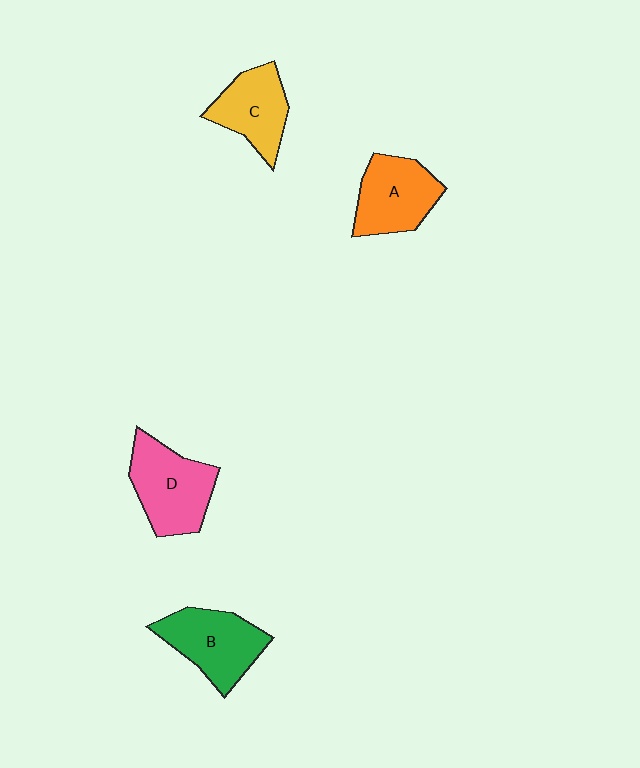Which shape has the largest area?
Shape D (pink).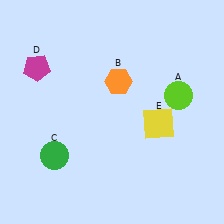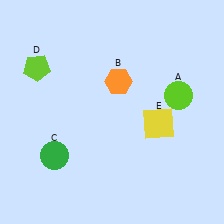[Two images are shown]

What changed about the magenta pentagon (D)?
In Image 1, D is magenta. In Image 2, it changed to lime.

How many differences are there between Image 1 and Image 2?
There is 1 difference between the two images.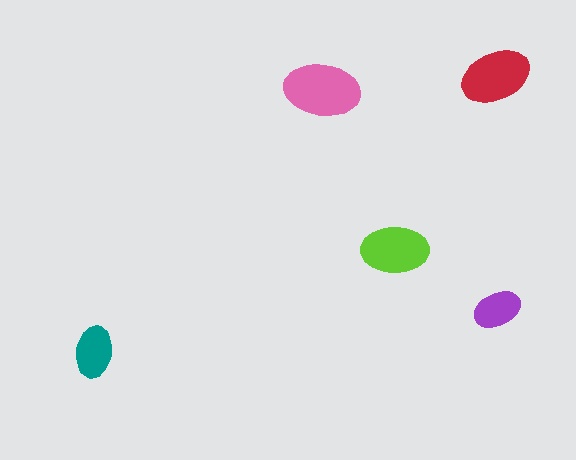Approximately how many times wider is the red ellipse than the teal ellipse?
About 1.5 times wider.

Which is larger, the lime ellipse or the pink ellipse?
The pink one.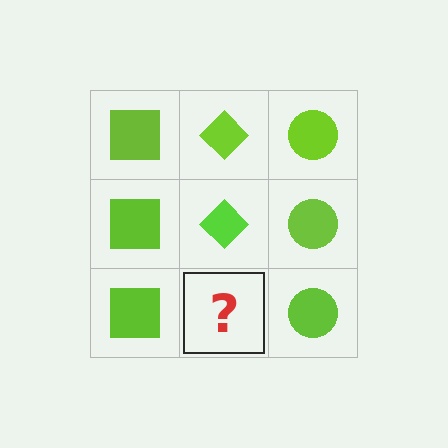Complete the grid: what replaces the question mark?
The question mark should be replaced with a lime diamond.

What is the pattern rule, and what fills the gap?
The rule is that each column has a consistent shape. The gap should be filled with a lime diamond.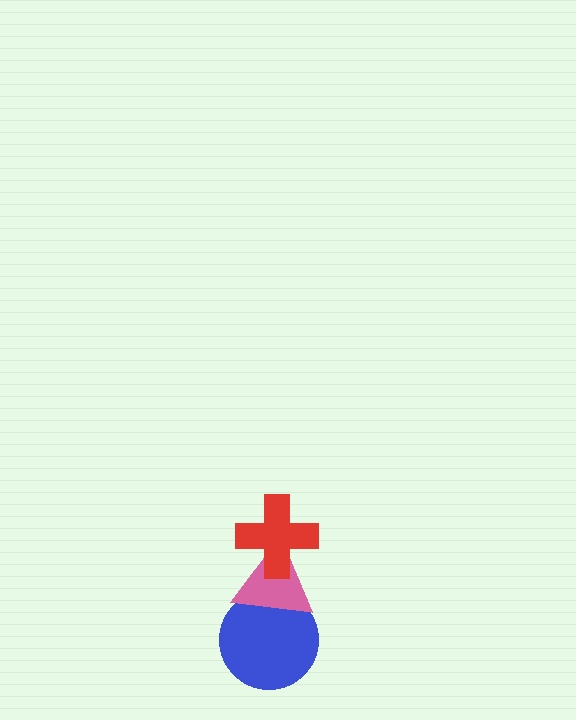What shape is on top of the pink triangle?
The red cross is on top of the pink triangle.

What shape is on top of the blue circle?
The pink triangle is on top of the blue circle.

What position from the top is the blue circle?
The blue circle is 3rd from the top.